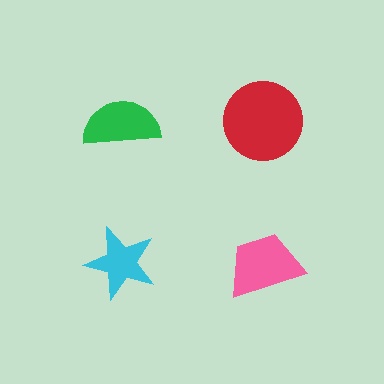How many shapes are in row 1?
2 shapes.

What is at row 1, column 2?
A red circle.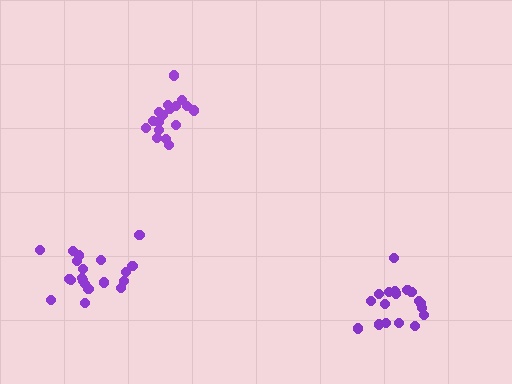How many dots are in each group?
Group 1: 18 dots, Group 2: 20 dots, Group 3: 17 dots (55 total).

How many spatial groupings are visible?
There are 3 spatial groupings.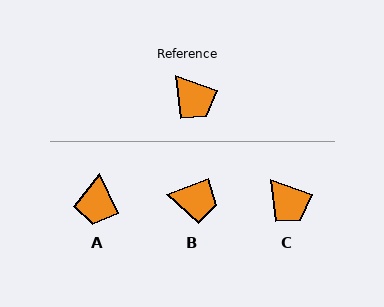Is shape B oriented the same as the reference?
No, it is off by about 41 degrees.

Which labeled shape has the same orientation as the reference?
C.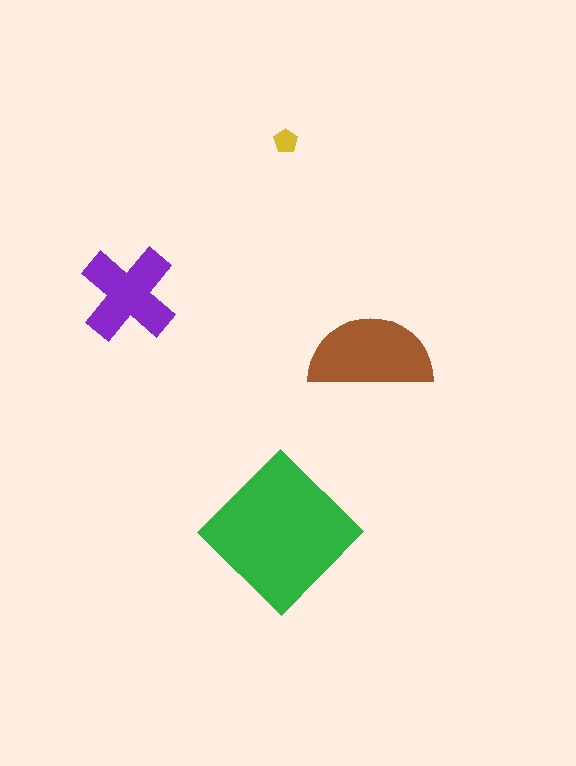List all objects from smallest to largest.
The yellow pentagon, the purple cross, the brown semicircle, the green diamond.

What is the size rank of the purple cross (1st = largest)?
3rd.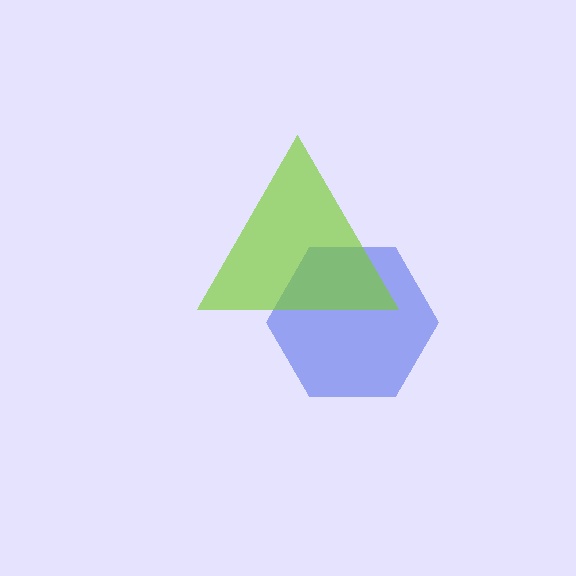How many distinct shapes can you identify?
There are 2 distinct shapes: a blue hexagon, a lime triangle.